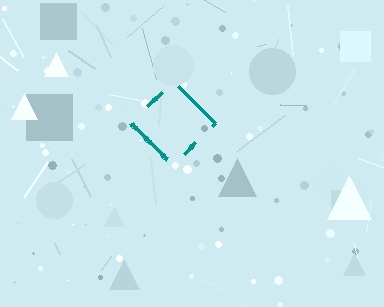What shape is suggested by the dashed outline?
The dashed outline suggests a diamond.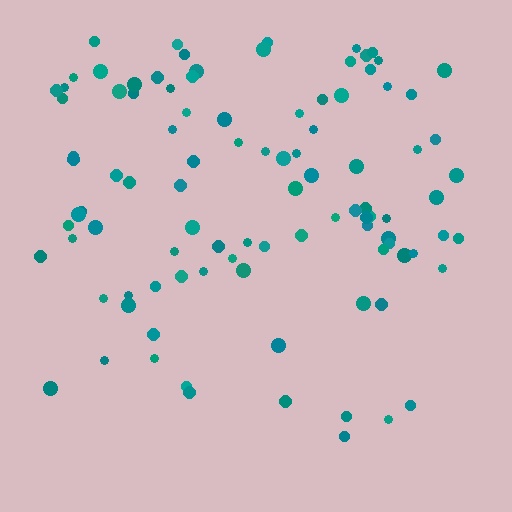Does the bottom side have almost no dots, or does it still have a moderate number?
Still a moderate number, just noticeably fewer than the top.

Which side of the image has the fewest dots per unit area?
The bottom.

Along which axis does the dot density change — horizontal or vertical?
Vertical.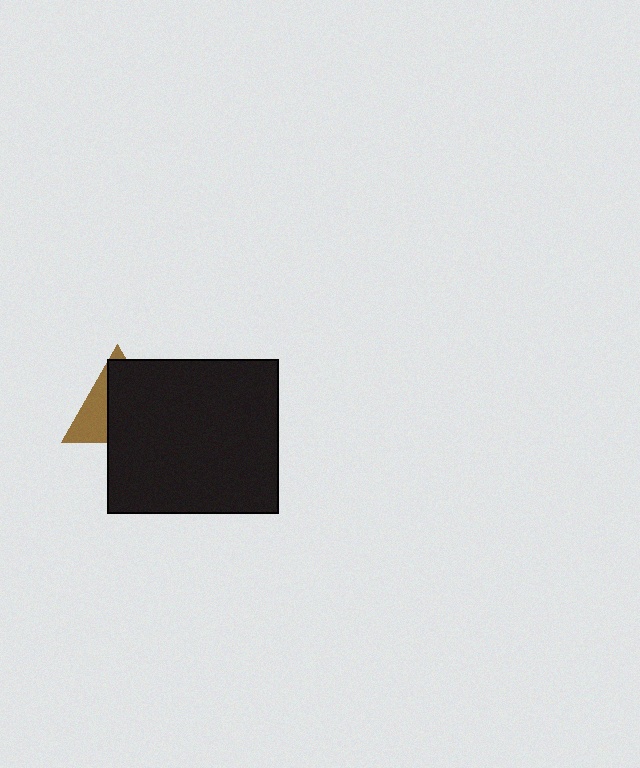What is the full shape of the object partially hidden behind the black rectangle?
The partially hidden object is a brown triangle.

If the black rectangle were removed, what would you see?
You would see the complete brown triangle.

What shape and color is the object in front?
The object in front is a black rectangle.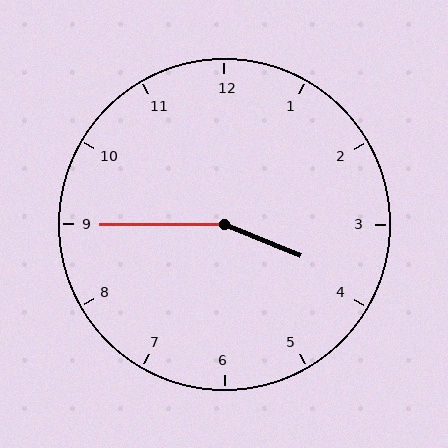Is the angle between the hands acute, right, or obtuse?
It is obtuse.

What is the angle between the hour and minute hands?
Approximately 158 degrees.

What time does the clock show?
3:45.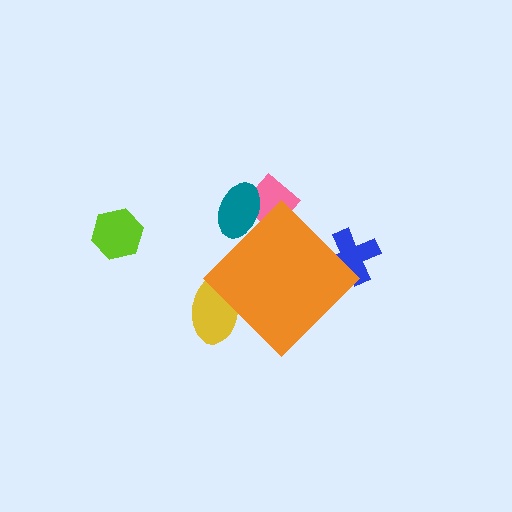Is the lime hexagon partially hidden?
No, the lime hexagon is fully visible.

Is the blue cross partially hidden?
Yes, the blue cross is partially hidden behind the orange diamond.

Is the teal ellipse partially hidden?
Yes, the teal ellipse is partially hidden behind the orange diamond.